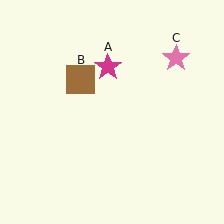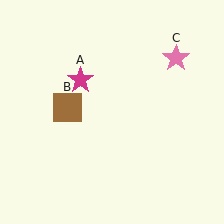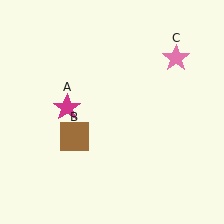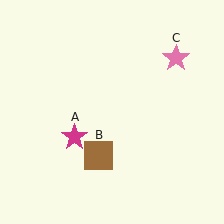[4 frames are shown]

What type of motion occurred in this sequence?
The magenta star (object A), brown square (object B) rotated counterclockwise around the center of the scene.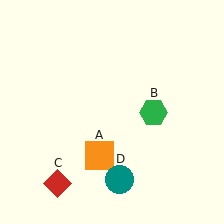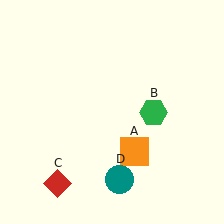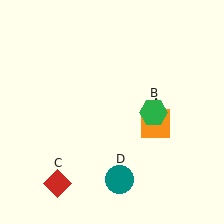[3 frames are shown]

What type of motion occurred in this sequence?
The orange square (object A) rotated counterclockwise around the center of the scene.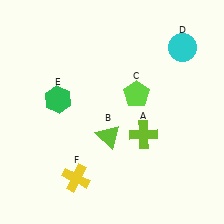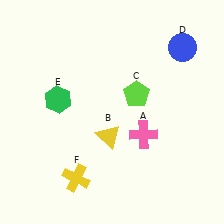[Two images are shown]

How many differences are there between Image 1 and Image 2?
There are 3 differences between the two images.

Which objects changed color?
A changed from lime to pink. B changed from lime to yellow. D changed from cyan to blue.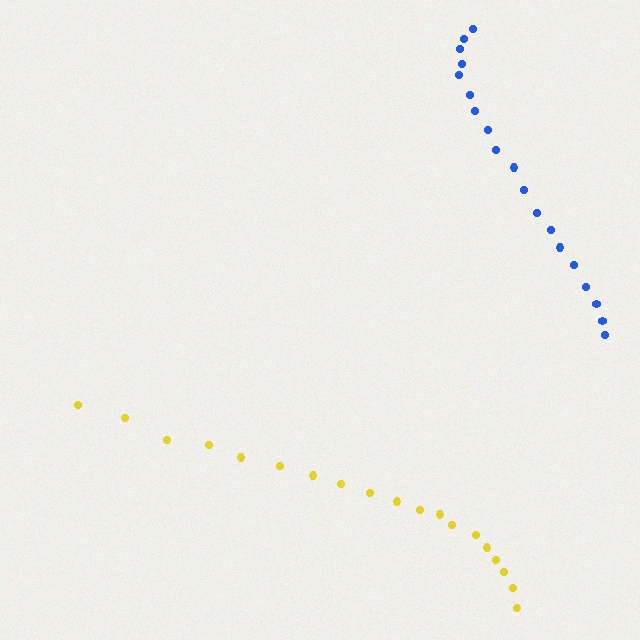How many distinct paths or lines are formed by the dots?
There are 2 distinct paths.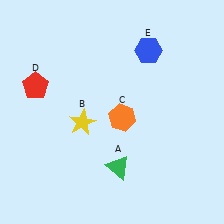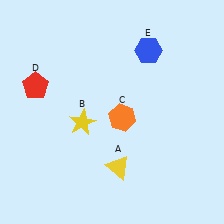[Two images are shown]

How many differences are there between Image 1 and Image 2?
There is 1 difference between the two images.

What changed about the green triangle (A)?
In Image 1, A is green. In Image 2, it changed to yellow.